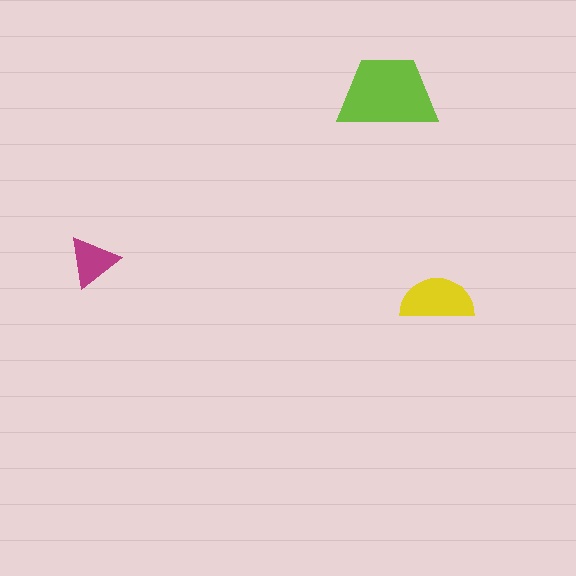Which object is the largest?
The lime trapezoid.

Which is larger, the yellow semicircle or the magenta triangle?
The yellow semicircle.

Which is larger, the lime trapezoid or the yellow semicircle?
The lime trapezoid.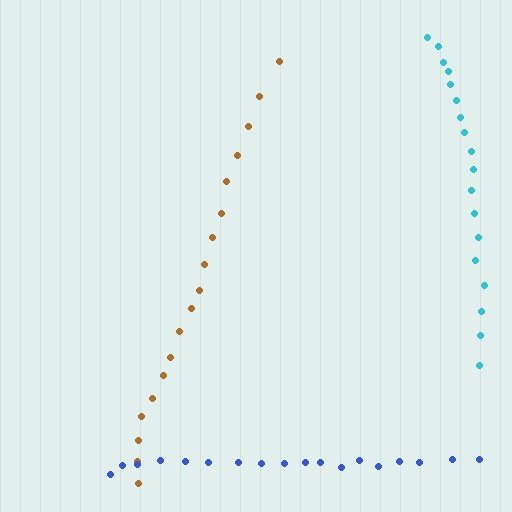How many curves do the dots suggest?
There are 3 distinct paths.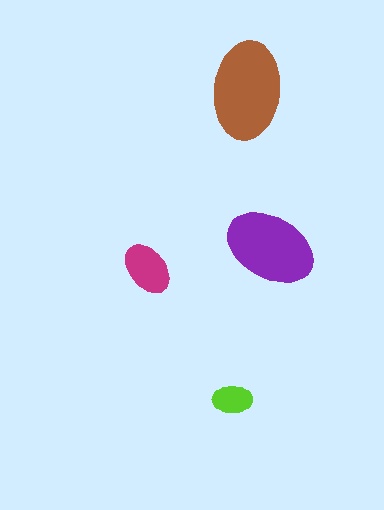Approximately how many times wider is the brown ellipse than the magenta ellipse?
About 2 times wider.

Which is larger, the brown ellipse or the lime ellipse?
The brown one.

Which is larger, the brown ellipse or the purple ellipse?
The brown one.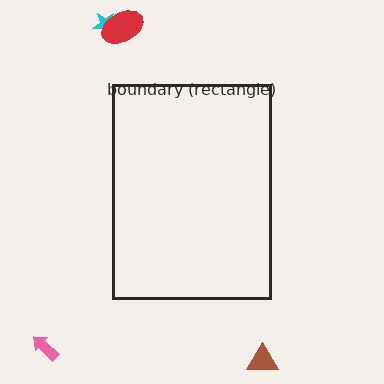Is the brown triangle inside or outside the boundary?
Outside.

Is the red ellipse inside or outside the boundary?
Outside.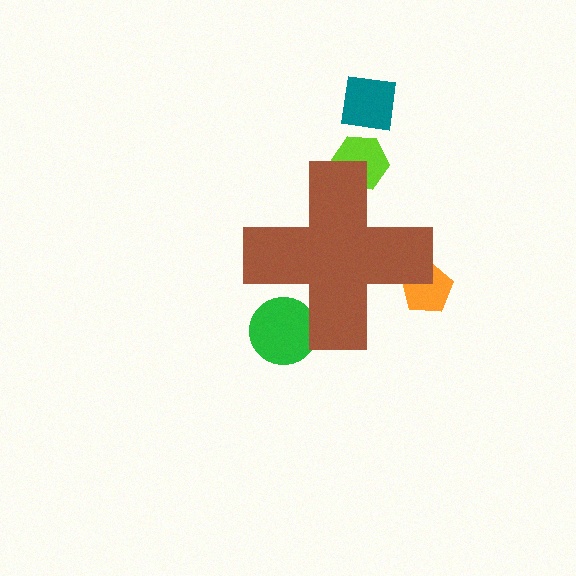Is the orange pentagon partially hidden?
Yes, the orange pentagon is partially hidden behind the brown cross.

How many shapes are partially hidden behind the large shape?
3 shapes are partially hidden.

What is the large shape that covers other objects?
A brown cross.